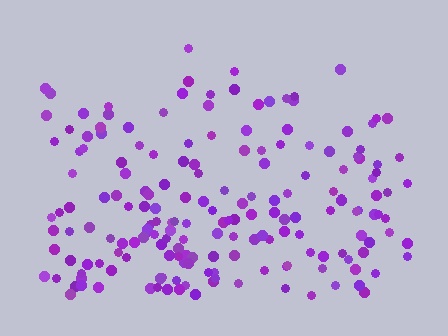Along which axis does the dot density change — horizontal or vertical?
Vertical.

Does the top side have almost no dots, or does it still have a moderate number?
Still a moderate number, just noticeably fewer than the bottom.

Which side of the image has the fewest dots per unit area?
The top.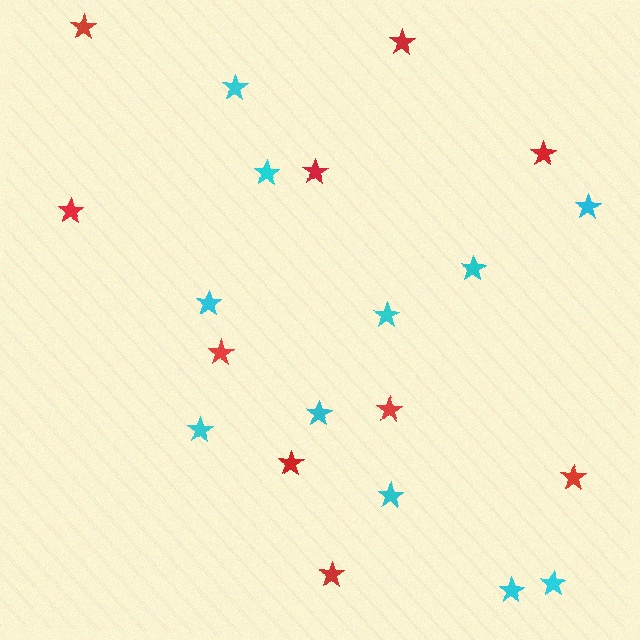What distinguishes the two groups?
There are 2 groups: one group of red stars (10) and one group of cyan stars (11).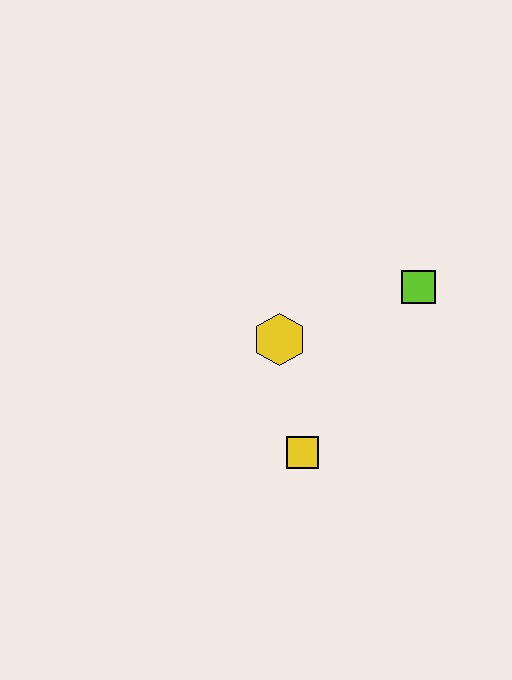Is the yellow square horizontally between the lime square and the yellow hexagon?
Yes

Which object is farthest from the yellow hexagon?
The lime square is farthest from the yellow hexagon.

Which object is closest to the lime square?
The yellow hexagon is closest to the lime square.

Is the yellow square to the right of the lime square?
No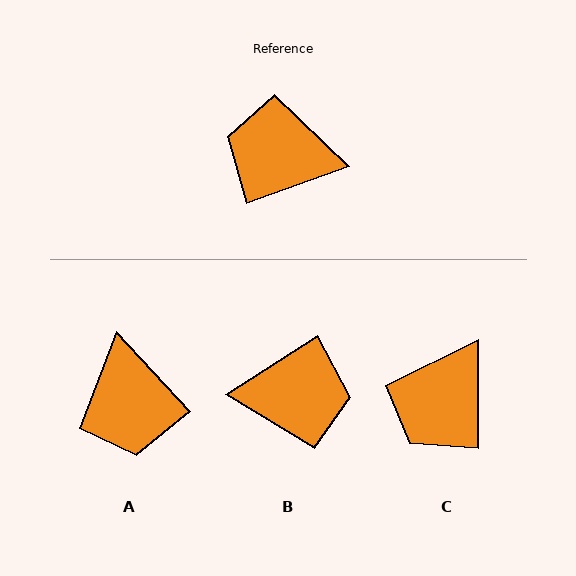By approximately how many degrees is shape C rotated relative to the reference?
Approximately 70 degrees counter-clockwise.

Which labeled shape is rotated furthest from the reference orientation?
B, about 168 degrees away.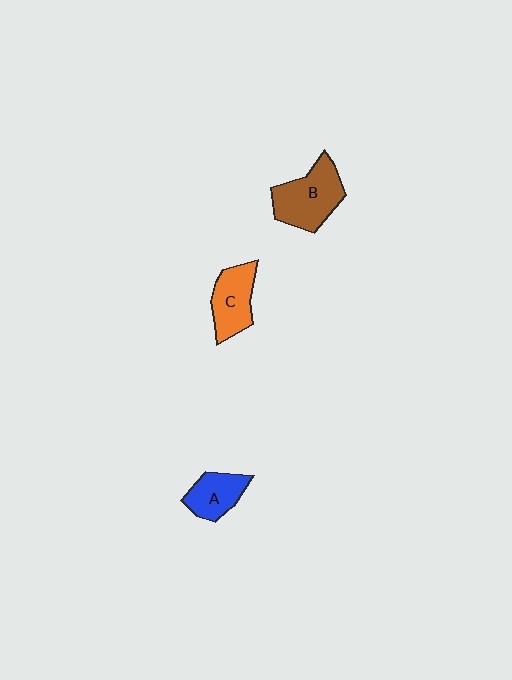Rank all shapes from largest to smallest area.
From largest to smallest: B (brown), C (orange), A (blue).